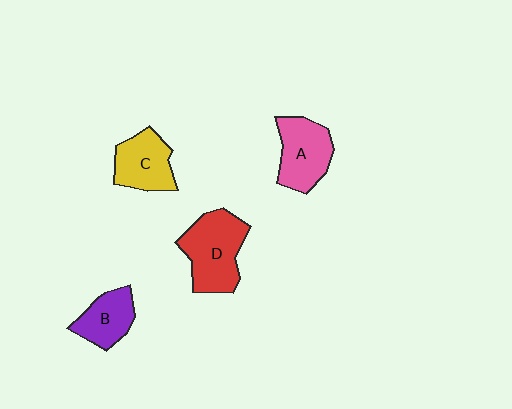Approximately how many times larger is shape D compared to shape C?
Approximately 1.4 times.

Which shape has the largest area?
Shape D (red).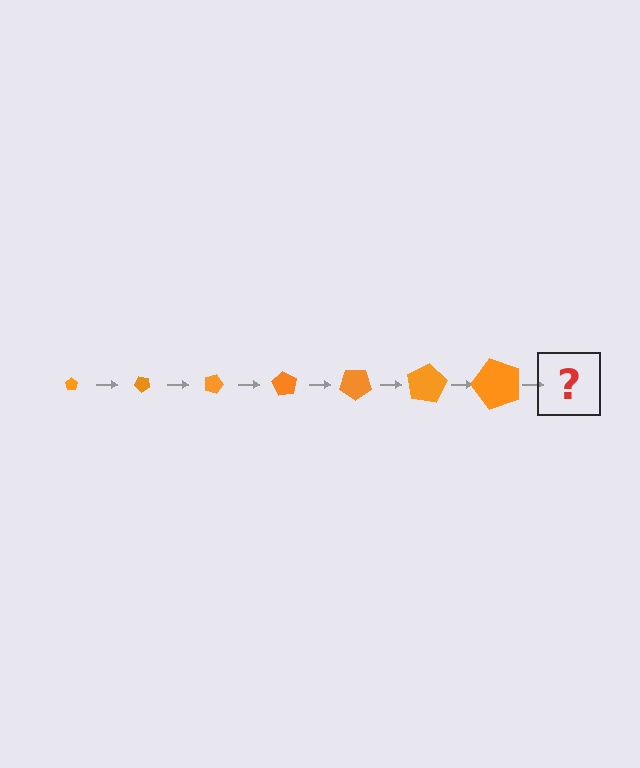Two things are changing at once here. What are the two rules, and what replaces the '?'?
The two rules are that the pentagon grows larger each step and it rotates 45 degrees each step. The '?' should be a pentagon, larger than the previous one and rotated 315 degrees from the start.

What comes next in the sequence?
The next element should be a pentagon, larger than the previous one and rotated 315 degrees from the start.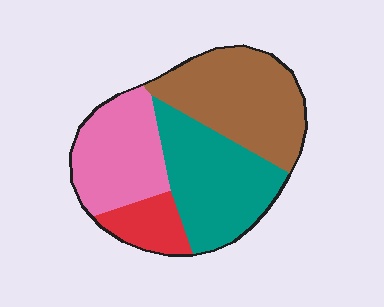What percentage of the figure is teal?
Teal takes up between a quarter and a half of the figure.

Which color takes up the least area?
Red, at roughly 10%.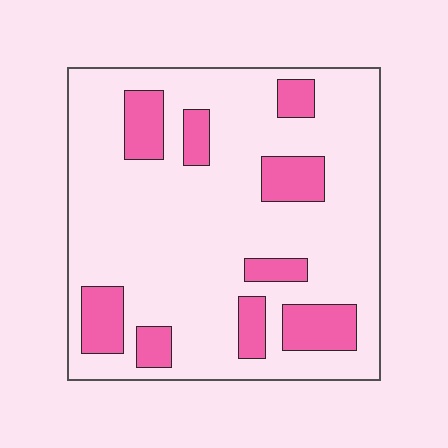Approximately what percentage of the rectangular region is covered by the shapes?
Approximately 20%.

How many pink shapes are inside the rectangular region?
9.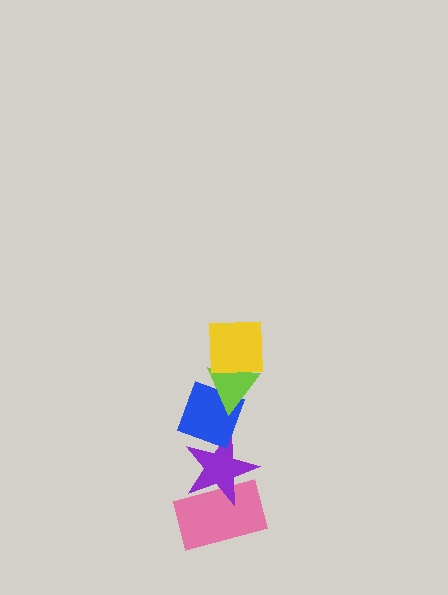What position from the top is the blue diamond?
The blue diamond is 3rd from the top.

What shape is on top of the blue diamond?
The lime triangle is on top of the blue diamond.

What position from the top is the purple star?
The purple star is 4th from the top.